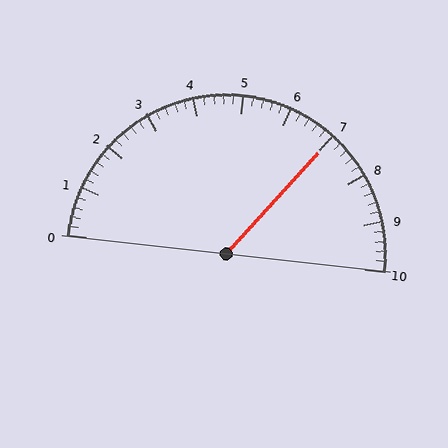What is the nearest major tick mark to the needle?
The nearest major tick mark is 7.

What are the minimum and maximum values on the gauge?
The gauge ranges from 0 to 10.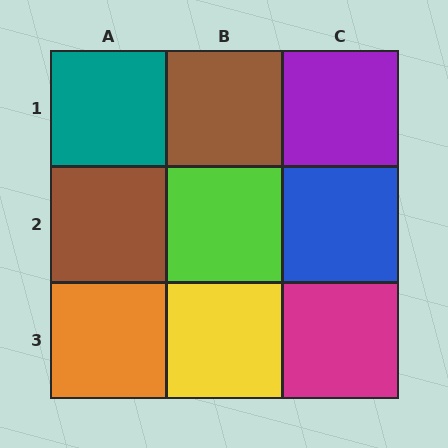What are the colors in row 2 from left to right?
Brown, lime, blue.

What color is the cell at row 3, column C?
Magenta.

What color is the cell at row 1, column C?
Purple.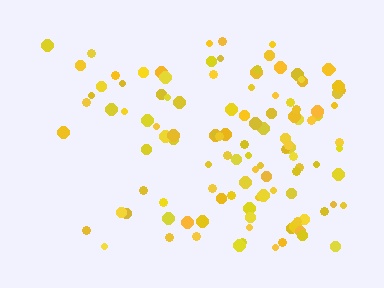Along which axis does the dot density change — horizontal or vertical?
Horizontal.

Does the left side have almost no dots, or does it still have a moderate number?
Still a moderate number, just noticeably fewer than the right.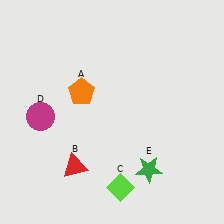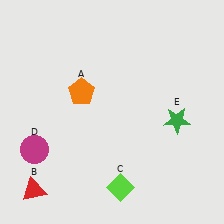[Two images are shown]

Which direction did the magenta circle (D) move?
The magenta circle (D) moved down.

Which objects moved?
The objects that moved are: the red triangle (B), the magenta circle (D), the green star (E).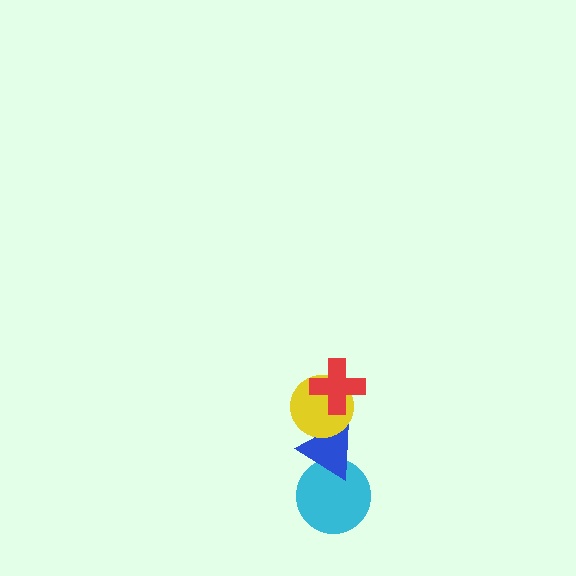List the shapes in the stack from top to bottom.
From top to bottom: the red cross, the yellow circle, the blue triangle, the cyan circle.